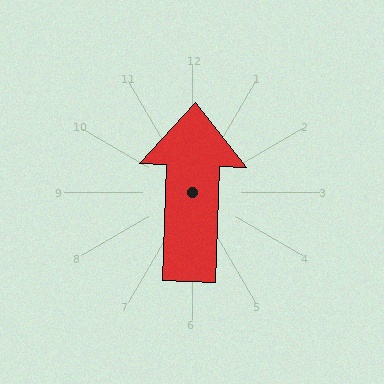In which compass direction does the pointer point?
North.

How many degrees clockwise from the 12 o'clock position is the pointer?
Approximately 2 degrees.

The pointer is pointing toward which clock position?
Roughly 12 o'clock.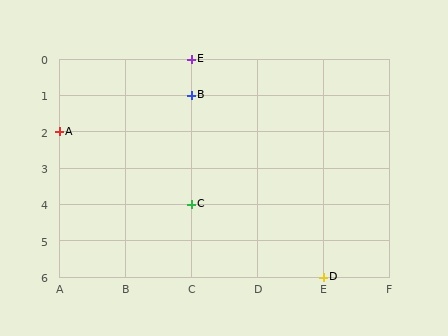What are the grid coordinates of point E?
Point E is at grid coordinates (C, 0).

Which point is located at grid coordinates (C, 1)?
Point B is at (C, 1).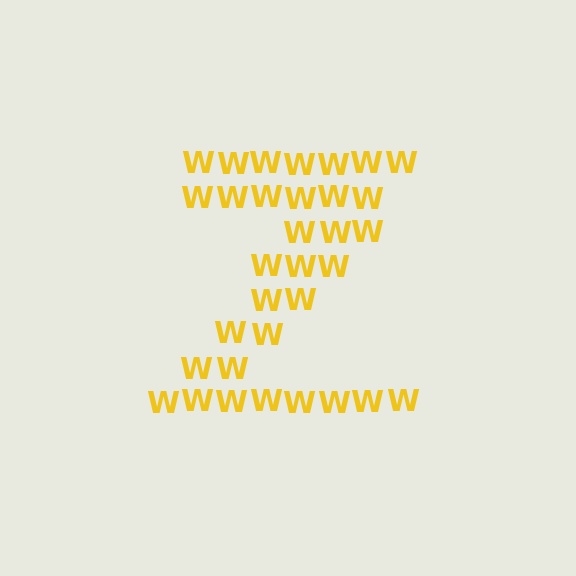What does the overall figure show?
The overall figure shows the letter Z.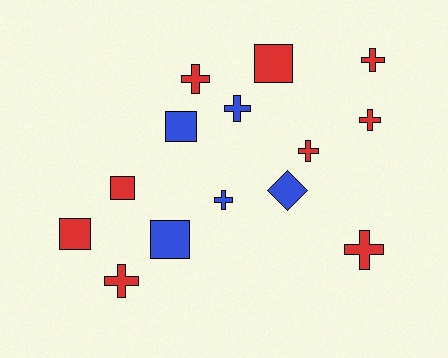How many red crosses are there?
There are 6 red crosses.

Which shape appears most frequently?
Cross, with 8 objects.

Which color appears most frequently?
Red, with 9 objects.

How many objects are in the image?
There are 14 objects.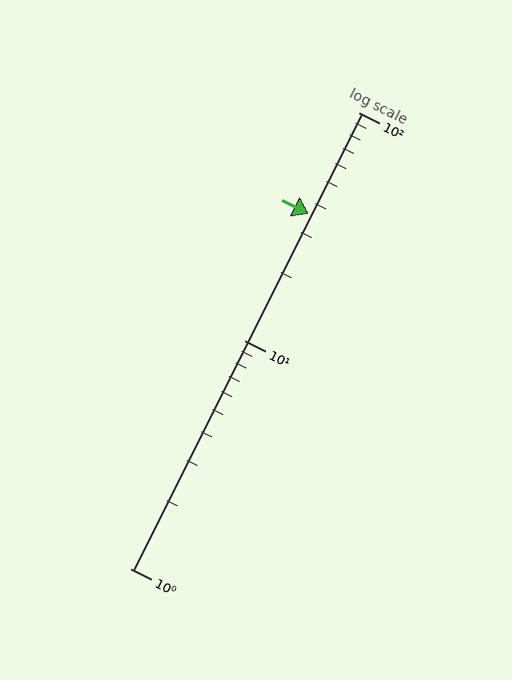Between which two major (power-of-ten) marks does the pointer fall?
The pointer is between 10 and 100.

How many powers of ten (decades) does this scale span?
The scale spans 2 decades, from 1 to 100.